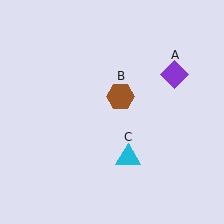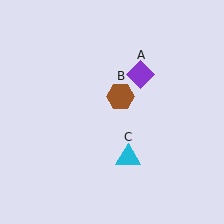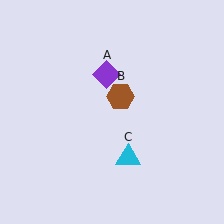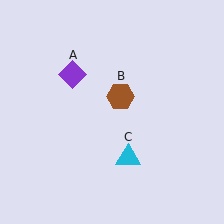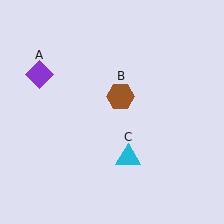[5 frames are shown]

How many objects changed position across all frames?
1 object changed position: purple diamond (object A).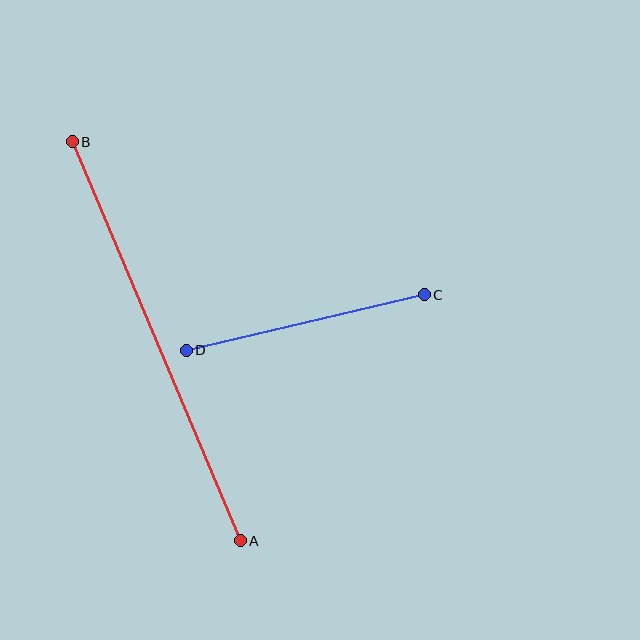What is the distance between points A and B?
The distance is approximately 433 pixels.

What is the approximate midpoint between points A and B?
The midpoint is at approximately (156, 341) pixels.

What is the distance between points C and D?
The distance is approximately 244 pixels.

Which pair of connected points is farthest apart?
Points A and B are farthest apart.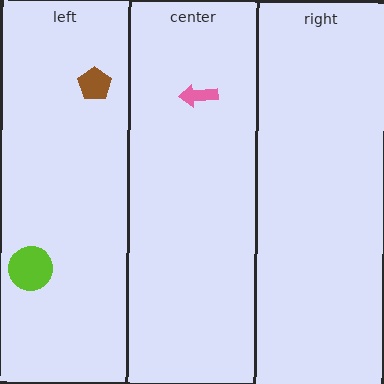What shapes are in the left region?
The lime circle, the brown pentagon.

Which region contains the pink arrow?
The center region.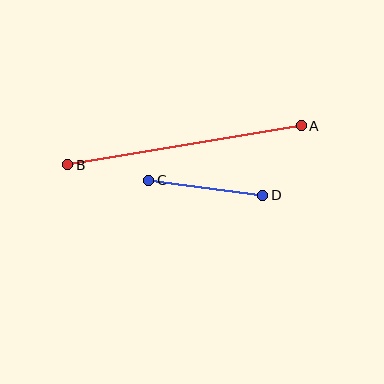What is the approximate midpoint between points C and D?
The midpoint is at approximately (206, 188) pixels.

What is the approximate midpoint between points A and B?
The midpoint is at approximately (185, 145) pixels.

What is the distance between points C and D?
The distance is approximately 115 pixels.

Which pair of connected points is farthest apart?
Points A and B are farthest apart.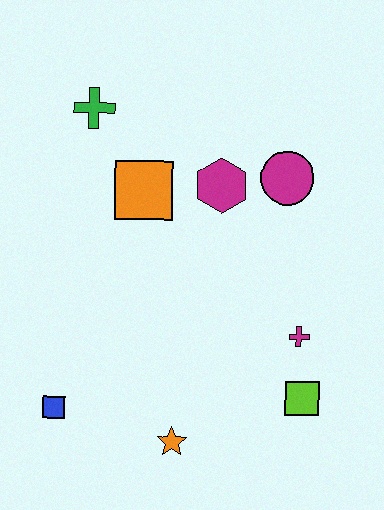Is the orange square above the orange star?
Yes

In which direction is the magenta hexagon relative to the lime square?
The magenta hexagon is above the lime square.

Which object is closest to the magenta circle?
The magenta hexagon is closest to the magenta circle.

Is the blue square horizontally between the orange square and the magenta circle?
No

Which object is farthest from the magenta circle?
The blue square is farthest from the magenta circle.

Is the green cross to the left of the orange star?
Yes